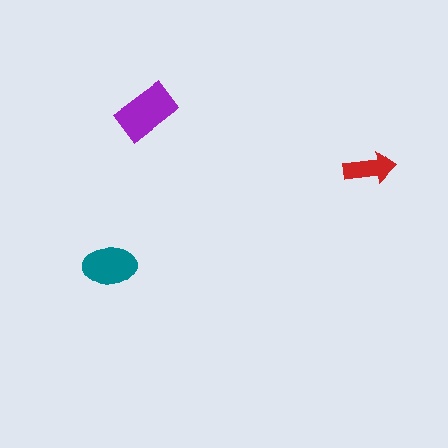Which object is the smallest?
The red arrow.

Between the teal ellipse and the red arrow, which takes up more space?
The teal ellipse.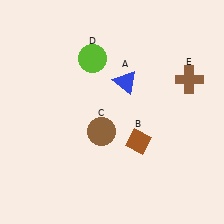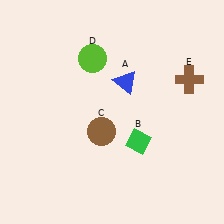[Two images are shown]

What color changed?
The diamond (B) changed from brown in Image 1 to green in Image 2.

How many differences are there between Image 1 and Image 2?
There is 1 difference between the two images.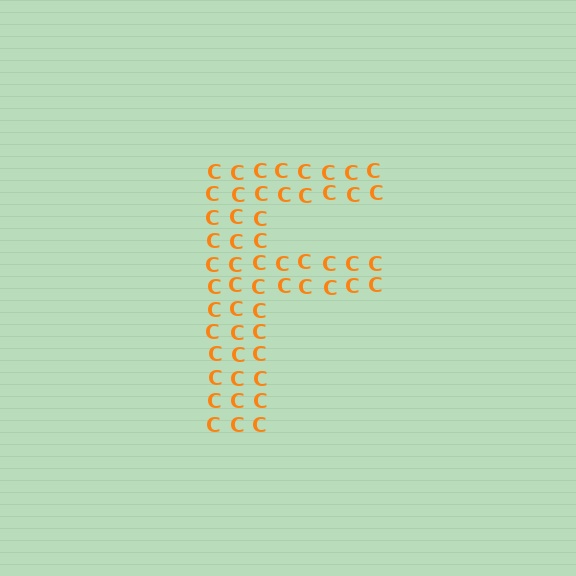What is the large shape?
The large shape is the letter F.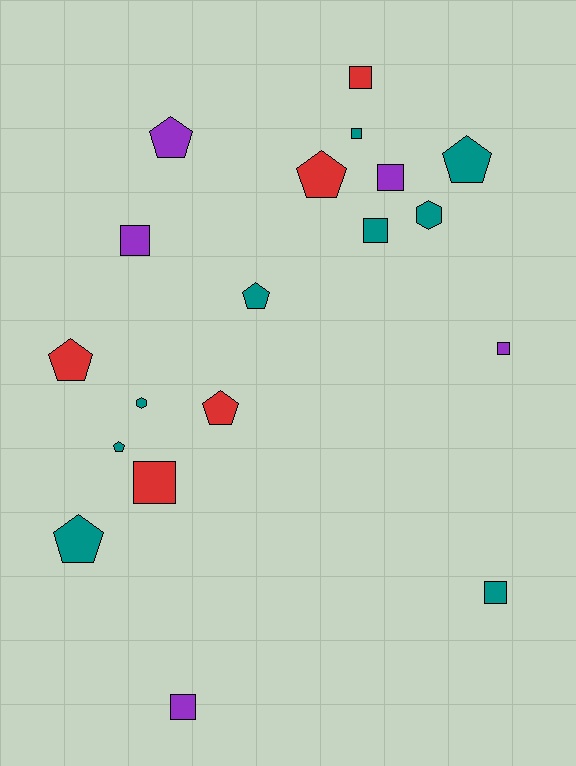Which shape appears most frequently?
Square, with 9 objects.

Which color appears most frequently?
Teal, with 9 objects.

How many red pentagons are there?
There are 3 red pentagons.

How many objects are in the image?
There are 19 objects.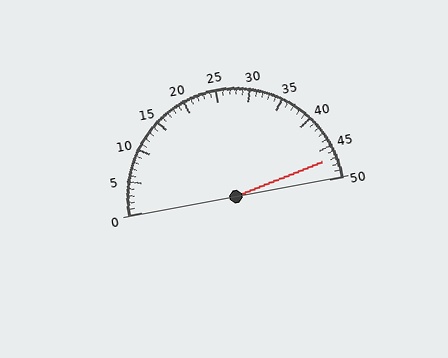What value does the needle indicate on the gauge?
The needle indicates approximately 47.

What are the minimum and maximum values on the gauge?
The gauge ranges from 0 to 50.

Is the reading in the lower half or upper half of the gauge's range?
The reading is in the upper half of the range (0 to 50).